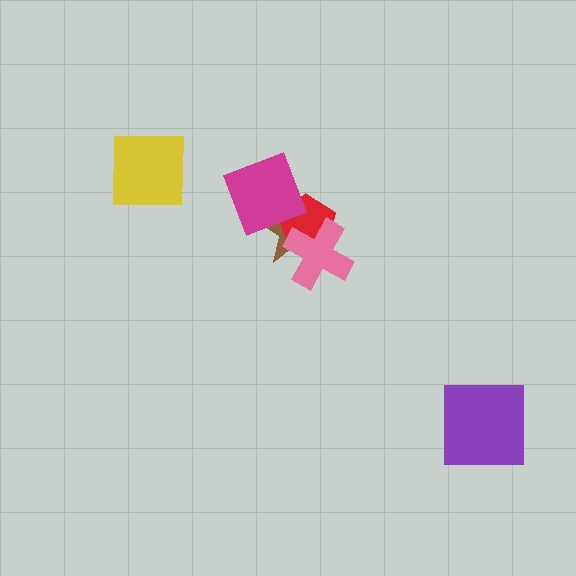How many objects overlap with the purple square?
0 objects overlap with the purple square.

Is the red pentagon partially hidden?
Yes, it is partially covered by another shape.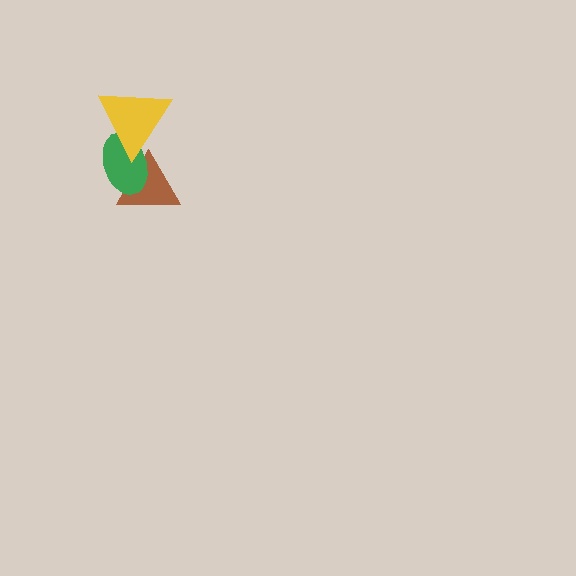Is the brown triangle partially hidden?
Yes, it is partially covered by another shape.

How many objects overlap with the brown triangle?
2 objects overlap with the brown triangle.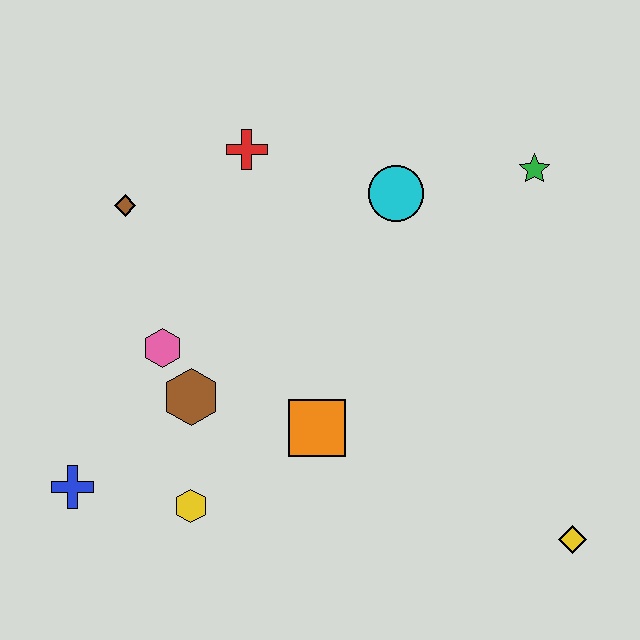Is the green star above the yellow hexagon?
Yes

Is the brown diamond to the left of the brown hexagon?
Yes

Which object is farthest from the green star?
The blue cross is farthest from the green star.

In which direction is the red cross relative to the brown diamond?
The red cross is to the right of the brown diamond.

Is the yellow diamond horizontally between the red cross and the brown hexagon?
No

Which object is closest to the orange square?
The brown hexagon is closest to the orange square.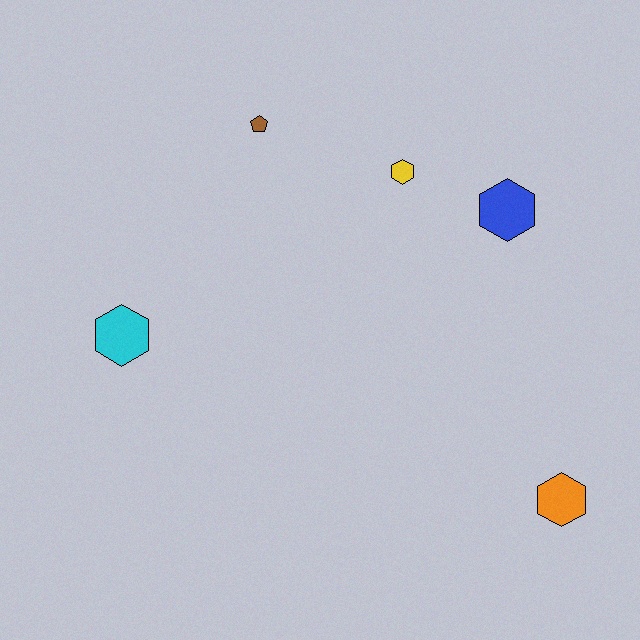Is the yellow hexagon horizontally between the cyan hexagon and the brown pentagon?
No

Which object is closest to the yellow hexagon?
The blue hexagon is closest to the yellow hexagon.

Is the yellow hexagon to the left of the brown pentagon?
No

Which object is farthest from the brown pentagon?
The orange hexagon is farthest from the brown pentagon.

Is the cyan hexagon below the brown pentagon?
Yes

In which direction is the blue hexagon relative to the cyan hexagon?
The blue hexagon is to the right of the cyan hexagon.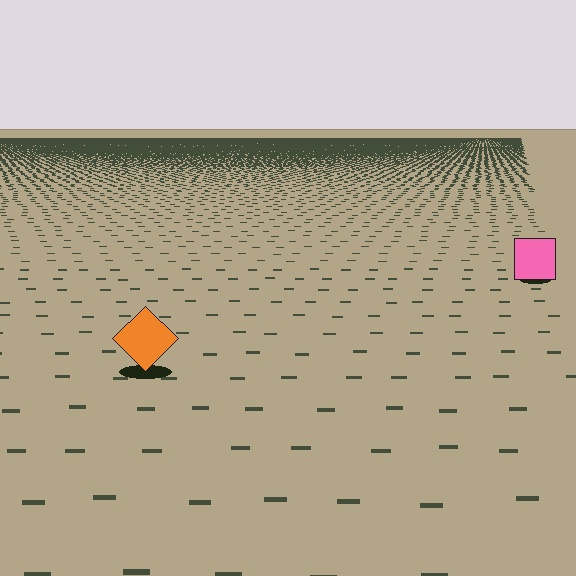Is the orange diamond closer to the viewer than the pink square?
Yes. The orange diamond is closer — you can tell from the texture gradient: the ground texture is coarser near it.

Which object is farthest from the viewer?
The pink square is farthest from the viewer. It appears smaller and the ground texture around it is denser.